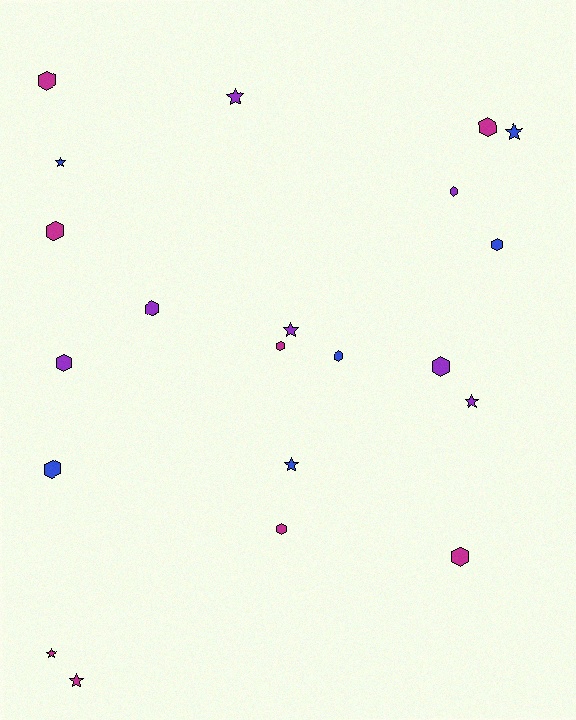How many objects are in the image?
There are 21 objects.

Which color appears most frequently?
Magenta, with 8 objects.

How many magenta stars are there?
There are 2 magenta stars.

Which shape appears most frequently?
Hexagon, with 13 objects.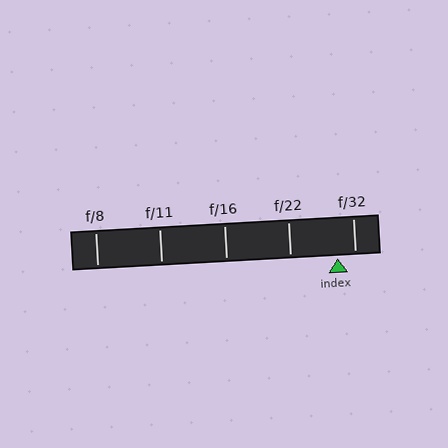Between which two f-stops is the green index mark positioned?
The index mark is between f/22 and f/32.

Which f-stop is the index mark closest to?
The index mark is closest to f/32.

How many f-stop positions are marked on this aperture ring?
There are 5 f-stop positions marked.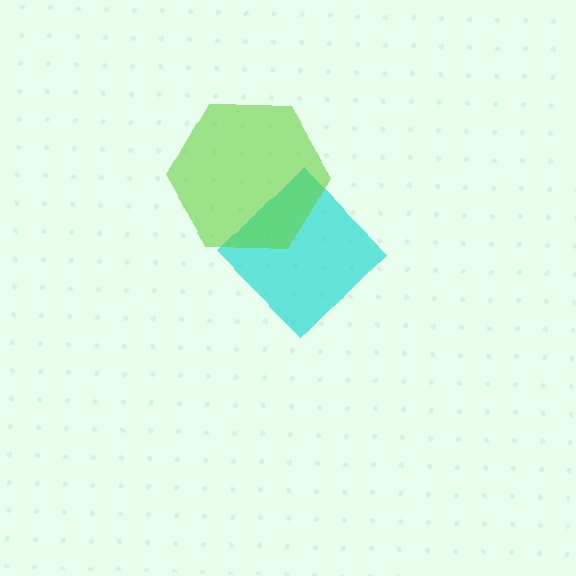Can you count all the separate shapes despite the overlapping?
Yes, there are 2 separate shapes.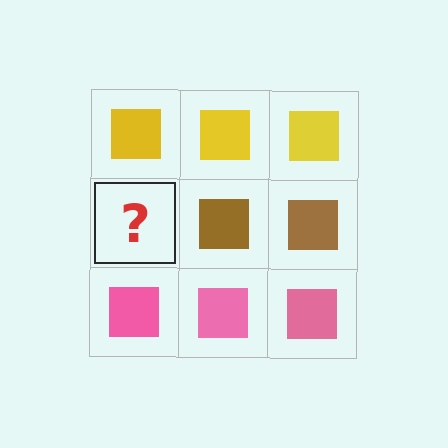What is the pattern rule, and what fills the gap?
The rule is that each row has a consistent color. The gap should be filled with a brown square.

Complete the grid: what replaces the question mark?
The question mark should be replaced with a brown square.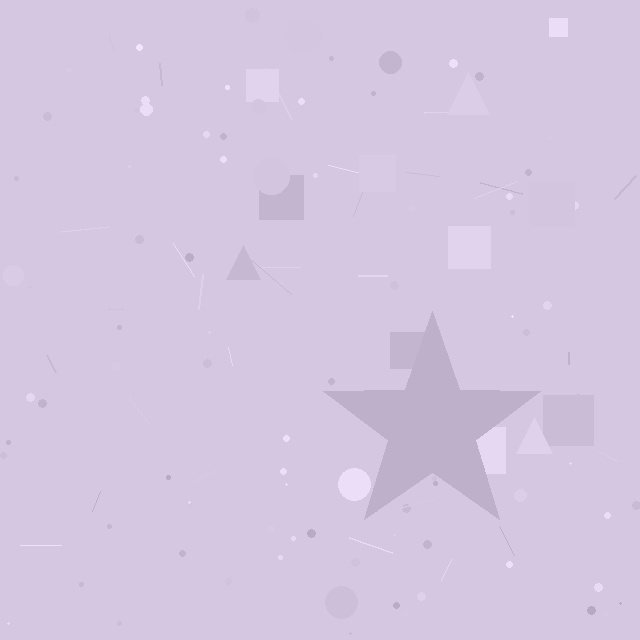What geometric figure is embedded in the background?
A star is embedded in the background.